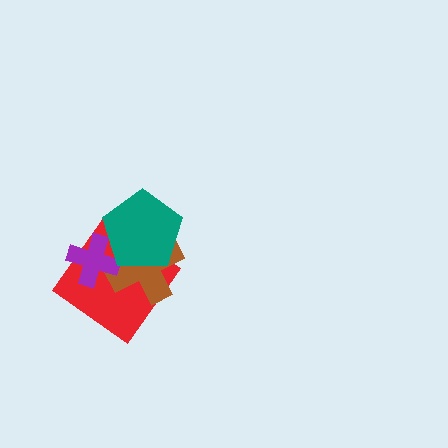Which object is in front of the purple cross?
The teal pentagon is in front of the purple cross.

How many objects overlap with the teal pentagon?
3 objects overlap with the teal pentagon.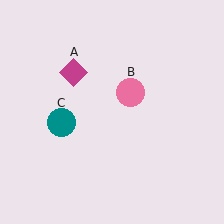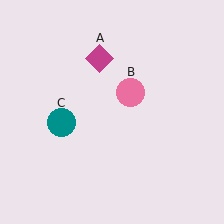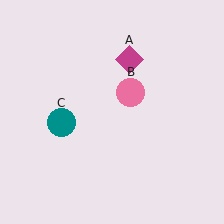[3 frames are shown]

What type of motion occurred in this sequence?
The magenta diamond (object A) rotated clockwise around the center of the scene.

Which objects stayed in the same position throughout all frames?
Pink circle (object B) and teal circle (object C) remained stationary.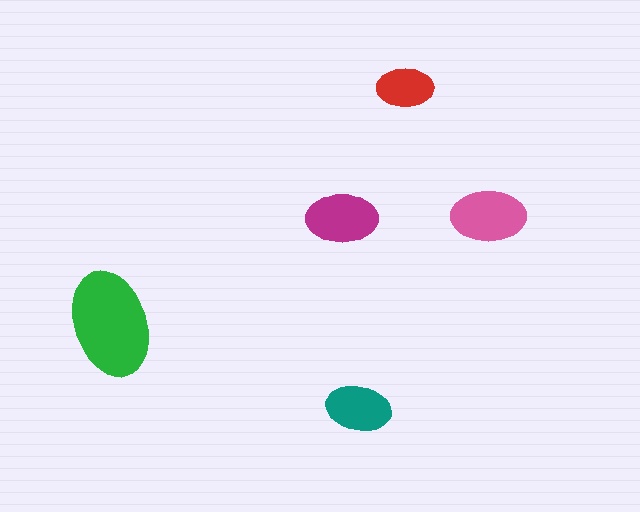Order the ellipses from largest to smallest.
the green one, the pink one, the magenta one, the teal one, the red one.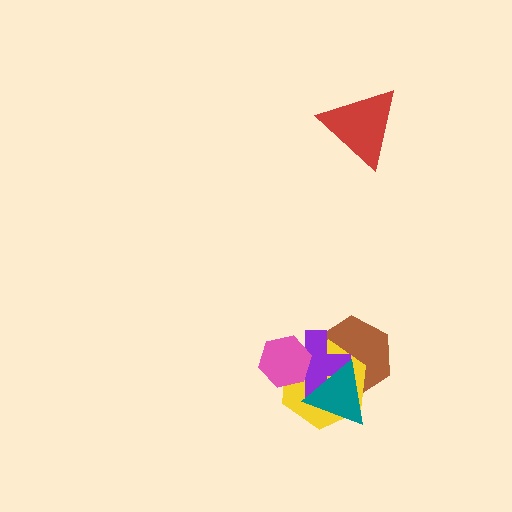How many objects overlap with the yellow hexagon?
4 objects overlap with the yellow hexagon.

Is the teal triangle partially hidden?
No, no other shape covers it.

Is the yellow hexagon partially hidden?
Yes, it is partially covered by another shape.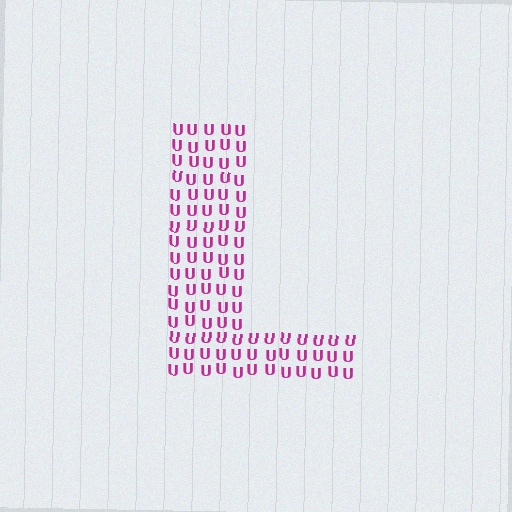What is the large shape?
The large shape is the letter L.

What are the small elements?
The small elements are letter U's.